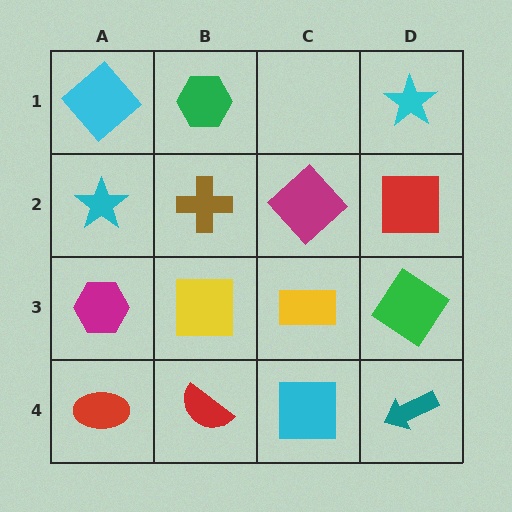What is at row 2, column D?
A red square.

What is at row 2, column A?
A cyan star.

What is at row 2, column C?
A magenta diamond.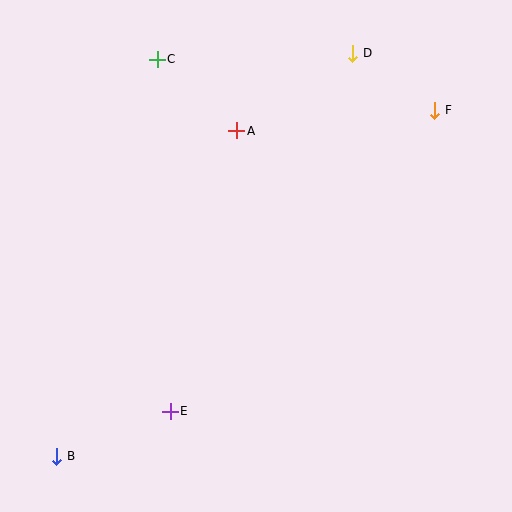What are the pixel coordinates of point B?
Point B is at (57, 456).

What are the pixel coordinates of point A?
Point A is at (237, 131).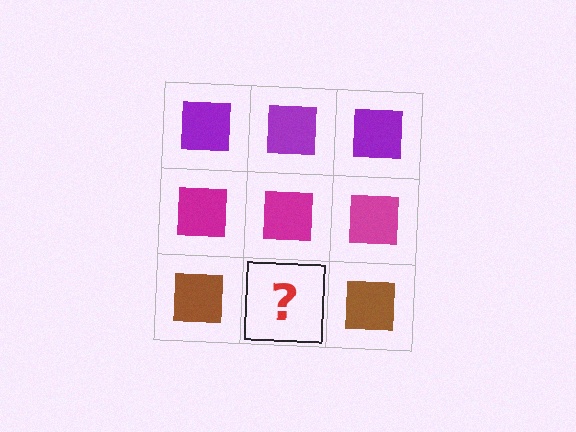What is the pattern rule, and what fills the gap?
The rule is that each row has a consistent color. The gap should be filled with a brown square.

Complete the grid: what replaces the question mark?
The question mark should be replaced with a brown square.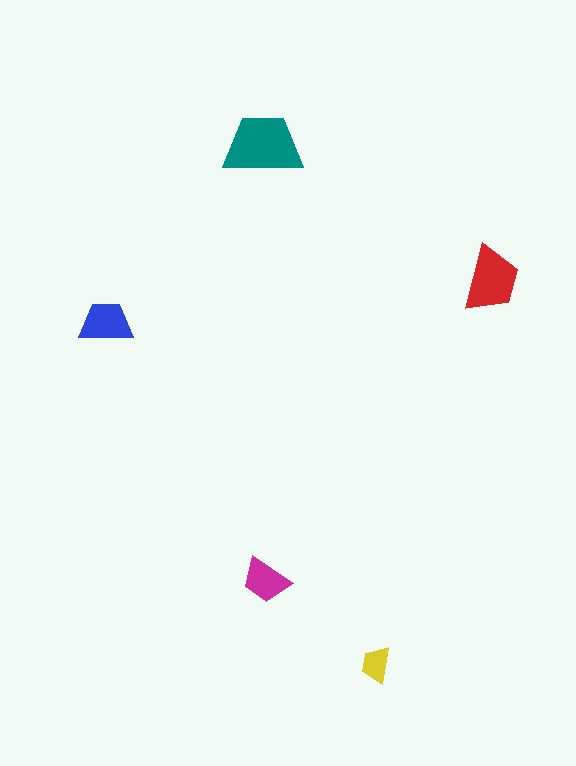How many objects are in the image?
There are 5 objects in the image.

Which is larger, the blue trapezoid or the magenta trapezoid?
The blue one.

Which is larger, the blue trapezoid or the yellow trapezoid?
The blue one.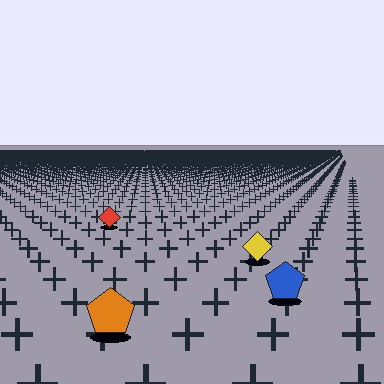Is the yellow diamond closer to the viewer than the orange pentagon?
No. The orange pentagon is closer — you can tell from the texture gradient: the ground texture is coarser near it.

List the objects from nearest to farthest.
From nearest to farthest: the orange pentagon, the blue pentagon, the yellow diamond, the red diamond.